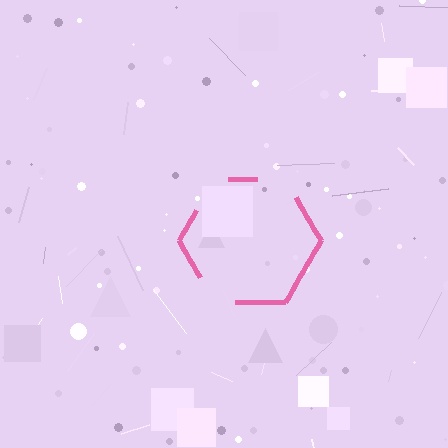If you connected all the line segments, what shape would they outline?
They would outline a hexagon.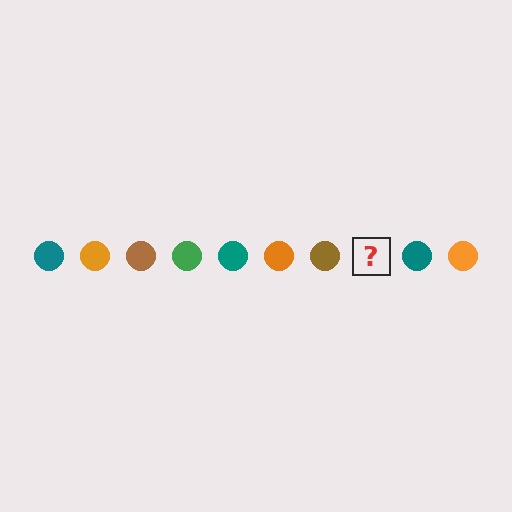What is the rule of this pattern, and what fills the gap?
The rule is that the pattern cycles through teal, orange, brown, green circles. The gap should be filled with a green circle.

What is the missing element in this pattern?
The missing element is a green circle.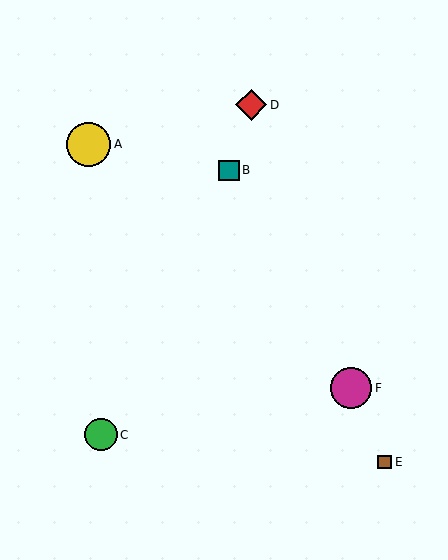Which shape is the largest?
The yellow circle (labeled A) is the largest.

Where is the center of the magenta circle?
The center of the magenta circle is at (351, 388).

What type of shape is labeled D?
Shape D is a red diamond.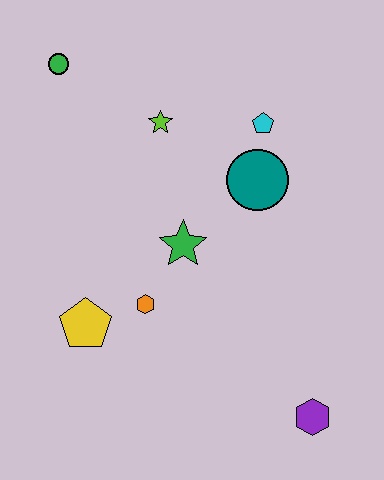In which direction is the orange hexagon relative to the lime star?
The orange hexagon is below the lime star.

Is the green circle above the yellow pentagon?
Yes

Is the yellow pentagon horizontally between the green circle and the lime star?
Yes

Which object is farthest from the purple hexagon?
The green circle is farthest from the purple hexagon.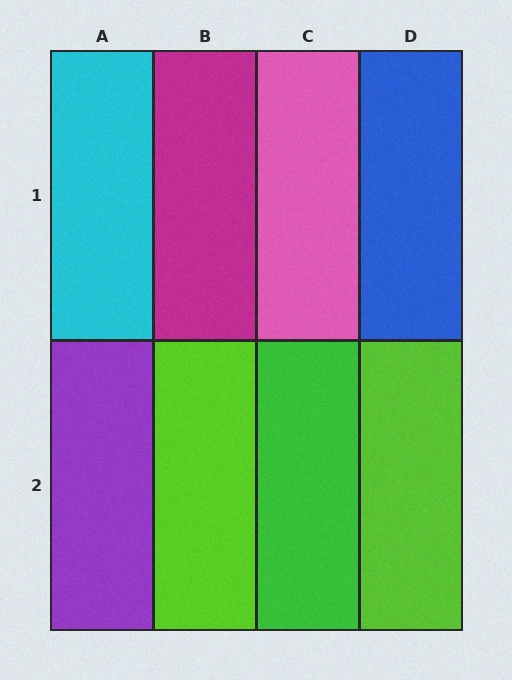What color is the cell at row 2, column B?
Lime.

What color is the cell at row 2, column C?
Green.